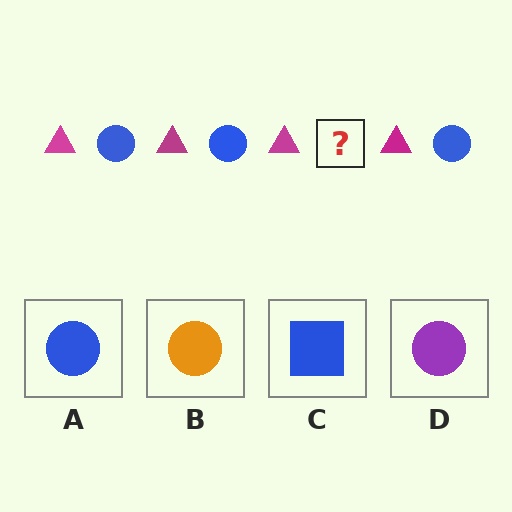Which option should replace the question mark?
Option A.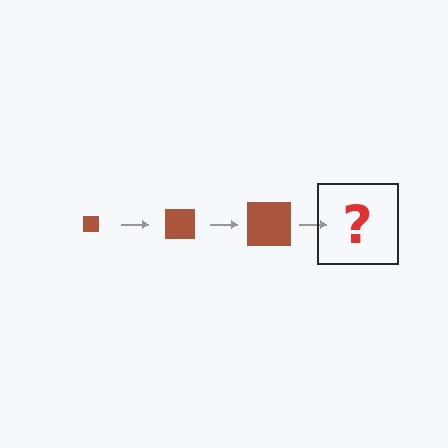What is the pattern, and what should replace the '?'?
The pattern is that the square gets progressively larger each step. The '?' should be a brown square, larger than the previous one.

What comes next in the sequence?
The next element should be a brown square, larger than the previous one.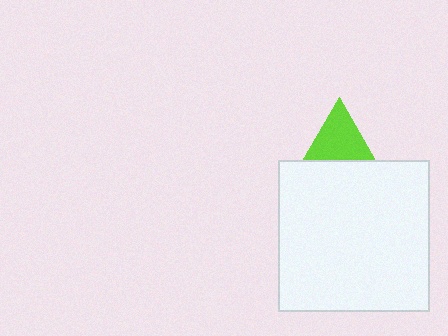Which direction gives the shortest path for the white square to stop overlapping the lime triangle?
Moving down gives the shortest separation.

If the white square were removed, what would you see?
You would see the complete lime triangle.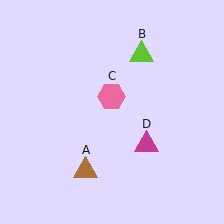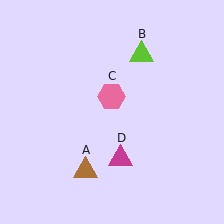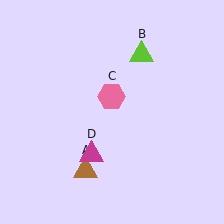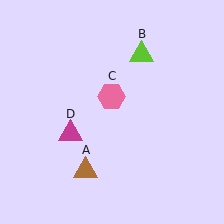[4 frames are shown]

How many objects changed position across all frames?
1 object changed position: magenta triangle (object D).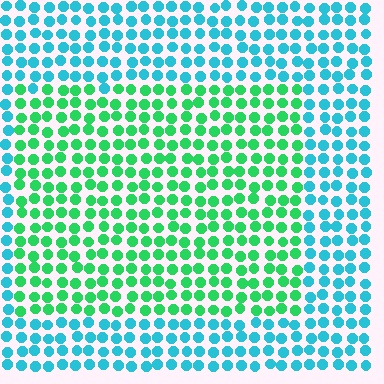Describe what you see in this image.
The image is filled with small cyan elements in a uniform arrangement. A rectangle-shaped region is visible where the elements are tinted to a slightly different hue, forming a subtle color boundary.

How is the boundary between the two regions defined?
The boundary is defined purely by a slight shift in hue (about 49 degrees). Spacing, size, and orientation are identical on both sides.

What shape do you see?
I see a rectangle.